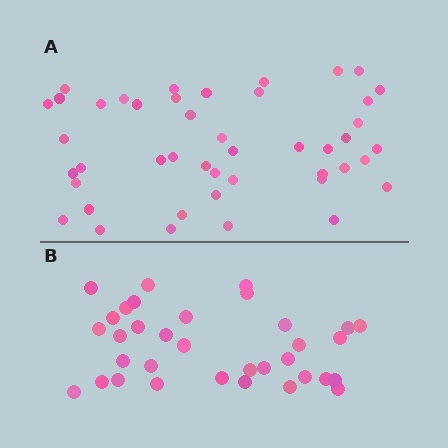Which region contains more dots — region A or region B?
Region A (the top region) has more dots.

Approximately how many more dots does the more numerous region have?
Region A has roughly 12 or so more dots than region B.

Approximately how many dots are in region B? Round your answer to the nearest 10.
About 30 dots. (The exact count is 34, which rounds to 30.)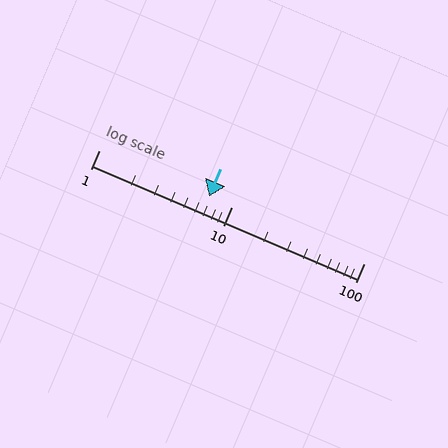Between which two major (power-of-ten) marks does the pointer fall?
The pointer is between 1 and 10.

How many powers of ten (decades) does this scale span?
The scale spans 2 decades, from 1 to 100.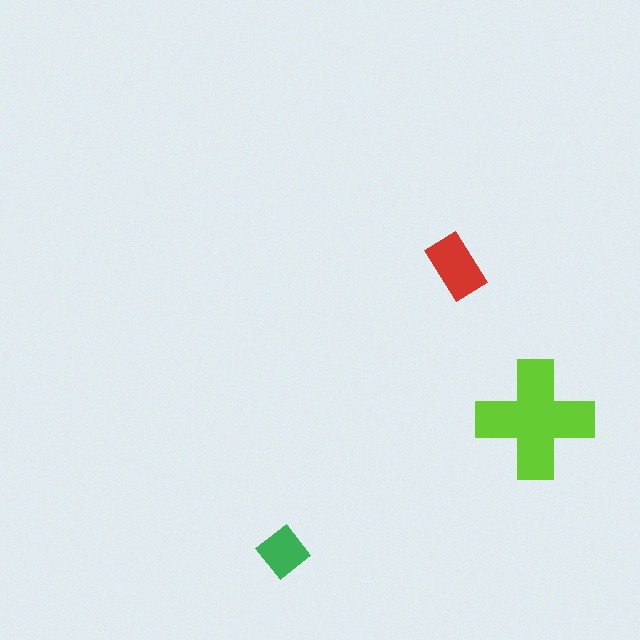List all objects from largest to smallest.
The lime cross, the red rectangle, the green diamond.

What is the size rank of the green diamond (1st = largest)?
3rd.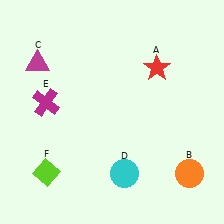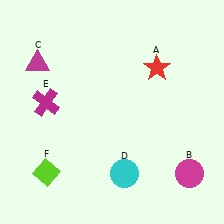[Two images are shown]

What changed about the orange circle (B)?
In Image 1, B is orange. In Image 2, it changed to magenta.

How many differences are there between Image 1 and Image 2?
There is 1 difference between the two images.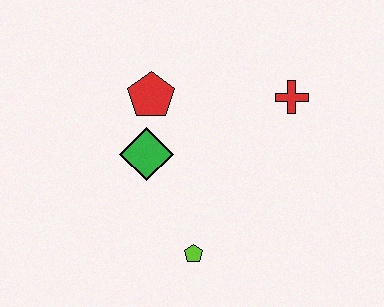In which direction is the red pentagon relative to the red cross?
The red pentagon is to the left of the red cross.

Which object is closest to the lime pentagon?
The green diamond is closest to the lime pentagon.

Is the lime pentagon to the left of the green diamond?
No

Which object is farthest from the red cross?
The lime pentagon is farthest from the red cross.